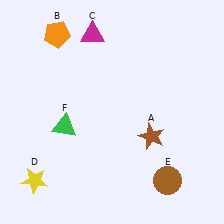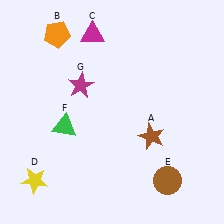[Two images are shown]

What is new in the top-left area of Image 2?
A magenta star (G) was added in the top-left area of Image 2.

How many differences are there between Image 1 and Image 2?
There is 1 difference between the two images.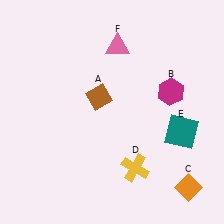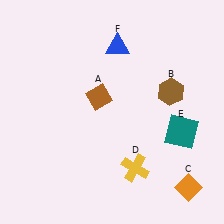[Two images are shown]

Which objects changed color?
B changed from magenta to brown. F changed from pink to blue.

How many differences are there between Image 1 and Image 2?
There are 2 differences between the two images.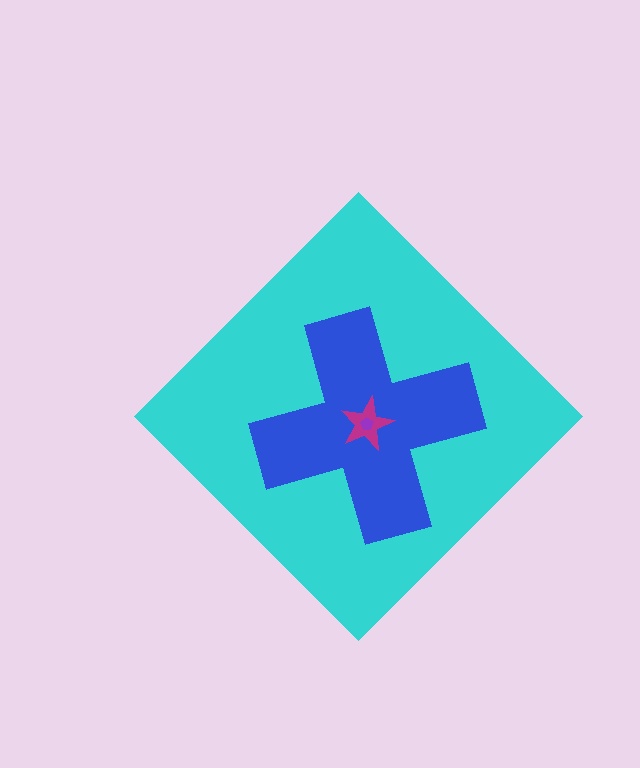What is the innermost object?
The purple pentagon.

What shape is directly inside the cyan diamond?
The blue cross.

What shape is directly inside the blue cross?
The magenta star.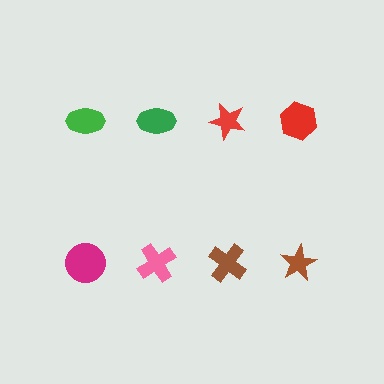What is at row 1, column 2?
A green ellipse.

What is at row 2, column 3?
A brown cross.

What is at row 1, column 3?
A red star.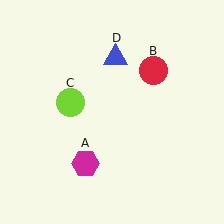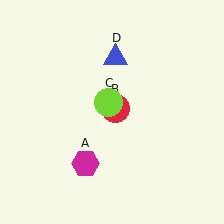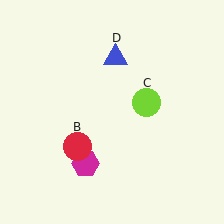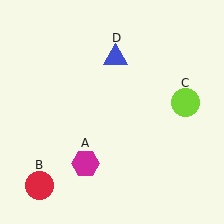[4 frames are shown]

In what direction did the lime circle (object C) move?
The lime circle (object C) moved right.